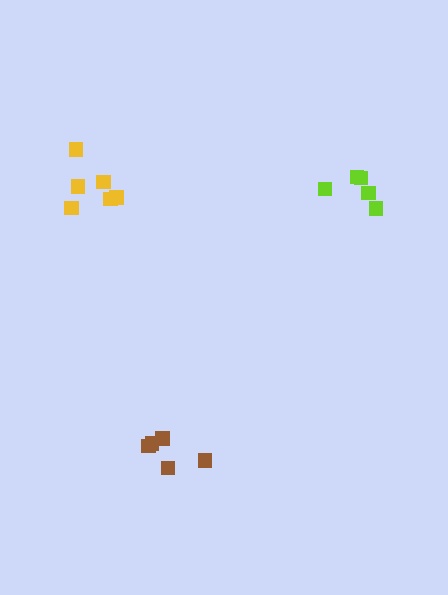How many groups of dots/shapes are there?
There are 3 groups.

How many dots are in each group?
Group 1: 5 dots, Group 2: 5 dots, Group 3: 6 dots (16 total).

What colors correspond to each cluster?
The clusters are colored: lime, brown, yellow.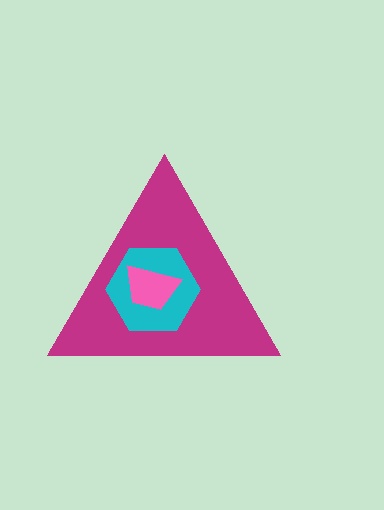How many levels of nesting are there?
3.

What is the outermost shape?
The magenta triangle.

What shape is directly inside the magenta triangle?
The cyan hexagon.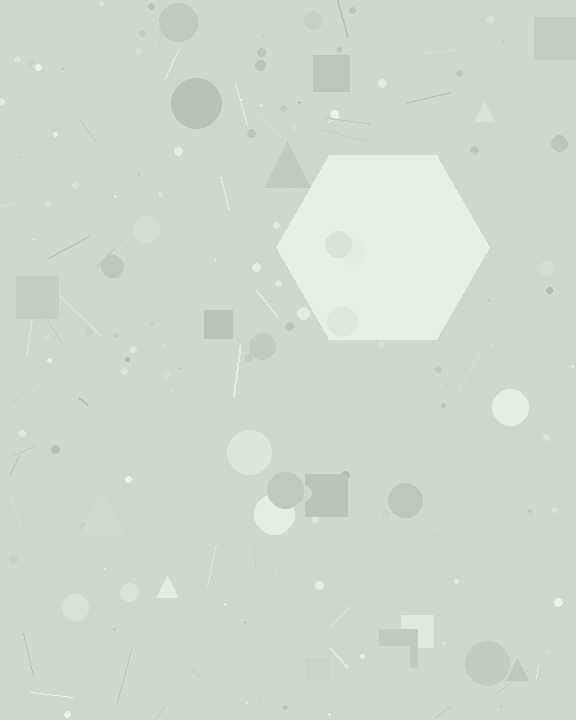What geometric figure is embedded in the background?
A hexagon is embedded in the background.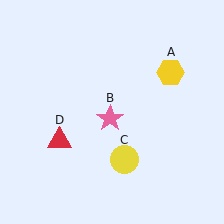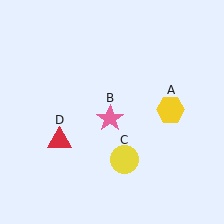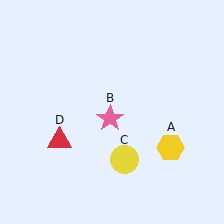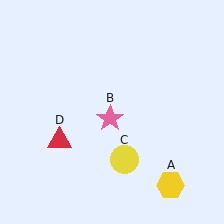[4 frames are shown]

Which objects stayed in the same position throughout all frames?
Pink star (object B) and yellow circle (object C) and red triangle (object D) remained stationary.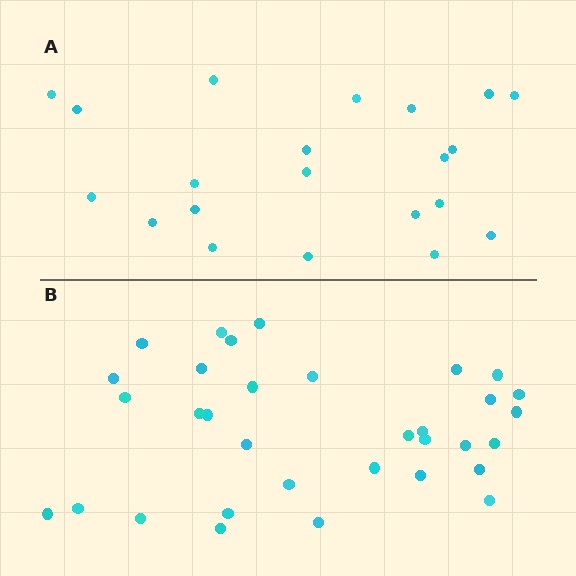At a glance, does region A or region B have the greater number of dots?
Region B (the bottom region) has more dots.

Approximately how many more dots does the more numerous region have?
Region B has roughly 12 or so more dots than region A.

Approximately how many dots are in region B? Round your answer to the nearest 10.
About 30 dots. (The exact count is 33, which rounds to 30.)